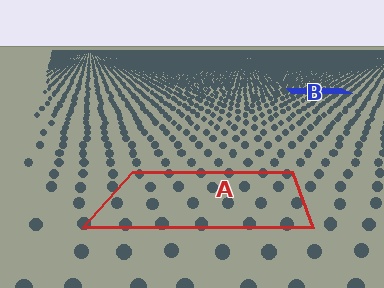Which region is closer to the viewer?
Region A is closer. The texture elements there are larger and more spread out.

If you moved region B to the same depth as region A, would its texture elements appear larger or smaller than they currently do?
They would appear larger. At a closer depth, the same texture elements are projected at a bigger on-screen size.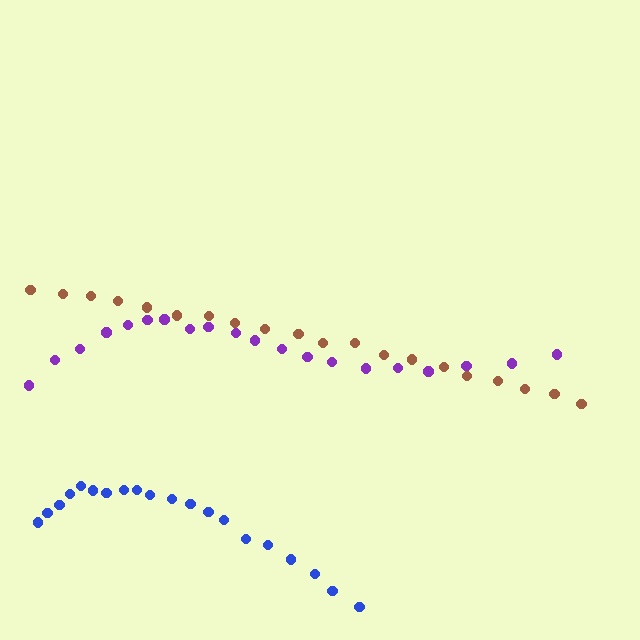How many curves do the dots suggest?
There are 3 distinct paths.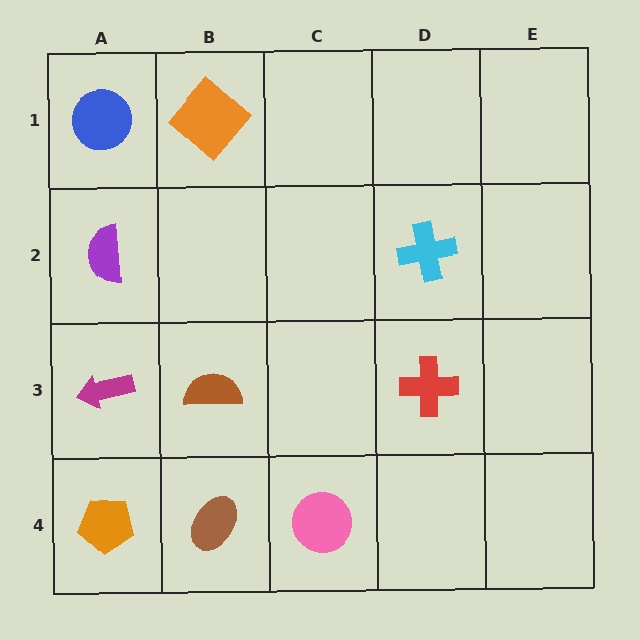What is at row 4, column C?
A pink circle.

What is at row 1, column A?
A blue circle.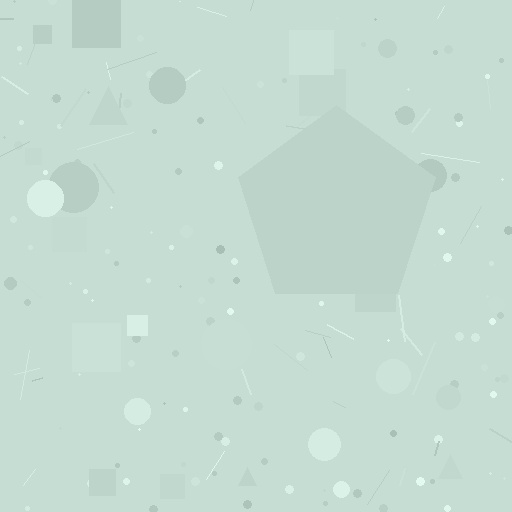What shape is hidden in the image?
A pentagon is hidden in the image.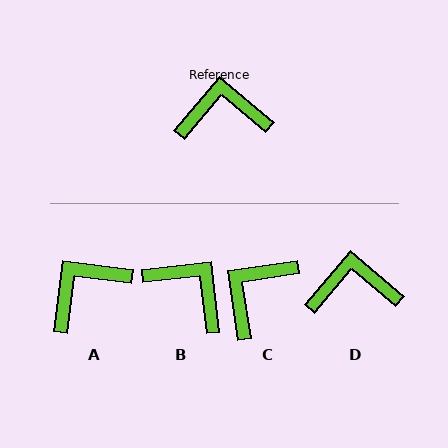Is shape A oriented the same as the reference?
No, it is off by about 33 degrees.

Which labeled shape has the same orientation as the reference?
D.